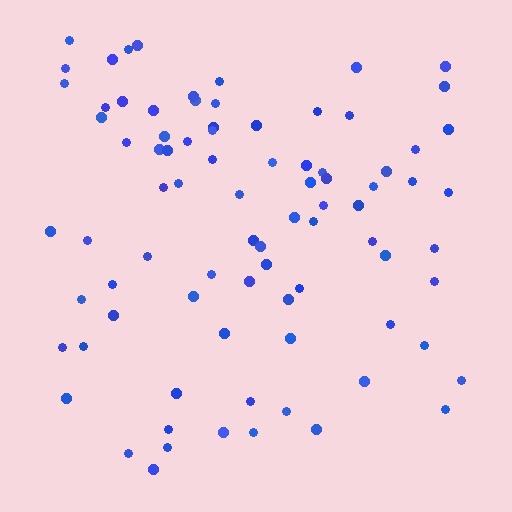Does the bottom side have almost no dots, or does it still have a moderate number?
Still a moderate number, just noticeably fewer than the top.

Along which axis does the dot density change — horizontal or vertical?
Vertical.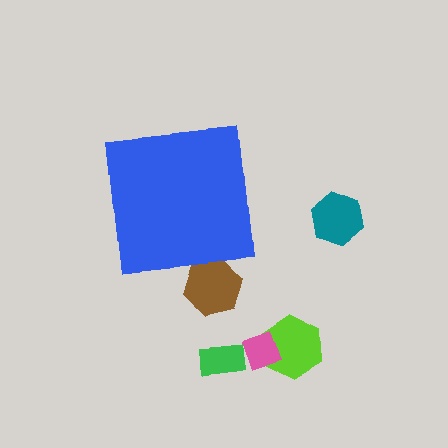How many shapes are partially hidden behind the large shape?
1 shape is partially hidden.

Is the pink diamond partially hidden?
No, the pink diamond is fully visible.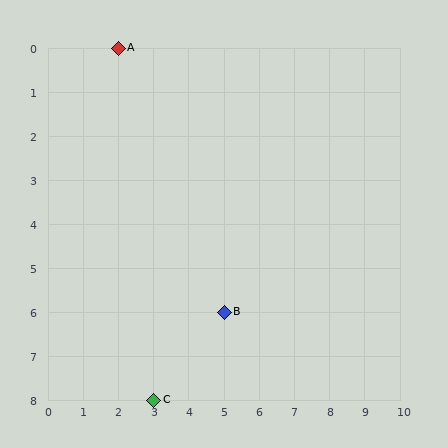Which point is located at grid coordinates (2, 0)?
Point A is at (2, 0).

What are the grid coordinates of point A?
Point A is at grid coordinates (2, 0).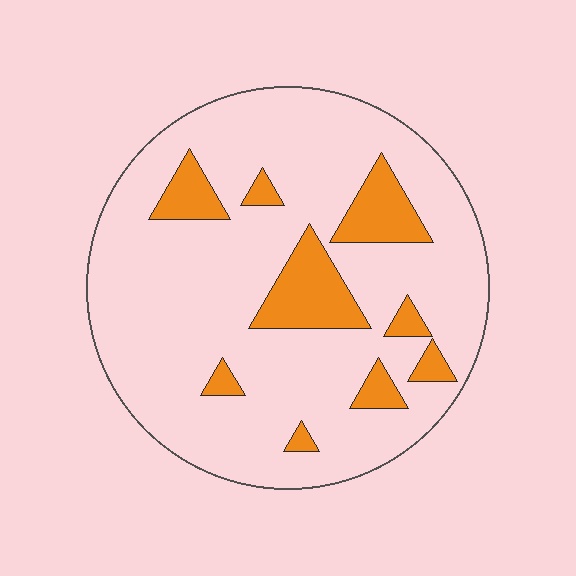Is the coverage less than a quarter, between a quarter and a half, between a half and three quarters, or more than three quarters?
Less than a quarter.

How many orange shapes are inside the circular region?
9.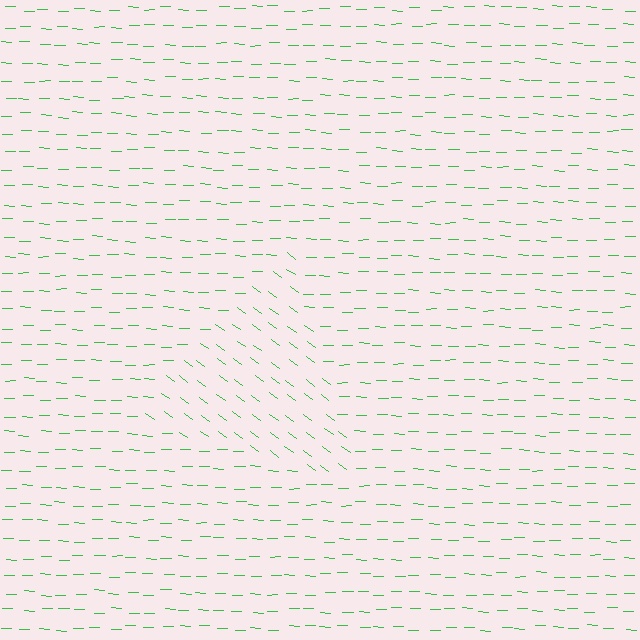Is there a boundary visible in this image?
Yes, there is a texture boundary formed by a change in line orientation.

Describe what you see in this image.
The image is filled with small green line segments. A triangle region in the image has lines oriented differently from the surrounding lines, creating a visible texture boundary.